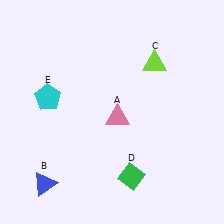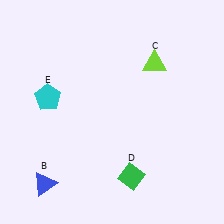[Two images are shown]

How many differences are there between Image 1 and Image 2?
There is 1 difference between the two images.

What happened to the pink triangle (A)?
The pink triangle (A) was removed in Image 2. It was in the bottom-right area of Image 1.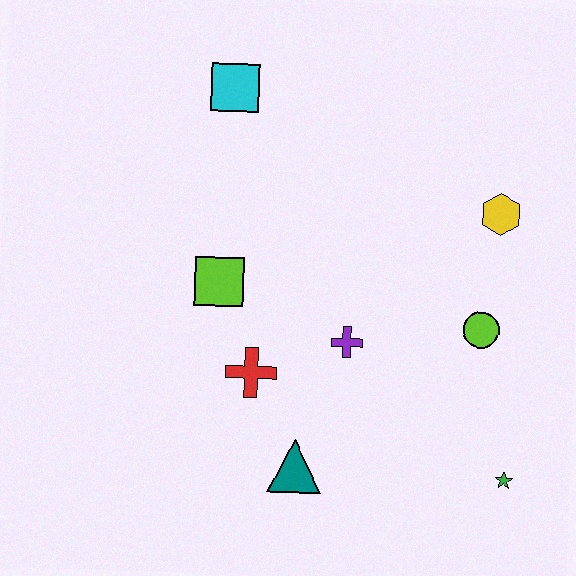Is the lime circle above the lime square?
No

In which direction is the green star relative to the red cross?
The green star is to the right of the red cross.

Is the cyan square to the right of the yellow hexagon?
No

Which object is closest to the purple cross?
The red cross is closest to the purple cross.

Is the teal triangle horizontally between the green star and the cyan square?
Yes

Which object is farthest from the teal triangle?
The cyan square is farthest from the teal triangle.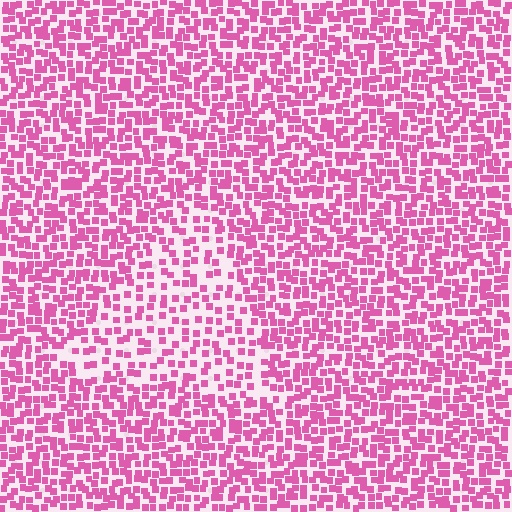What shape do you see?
I see a triangle.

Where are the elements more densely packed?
The elements are more densely packed outside the triangle boundary.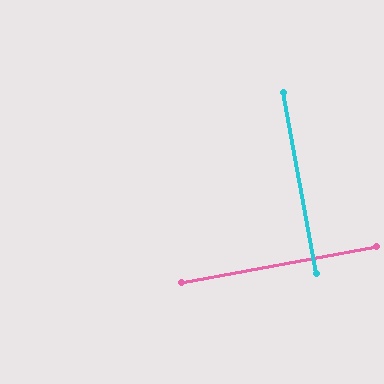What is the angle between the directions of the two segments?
Approximately 90 degrees.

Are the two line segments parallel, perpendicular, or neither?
Perpendicular — they meet at approximately 90°.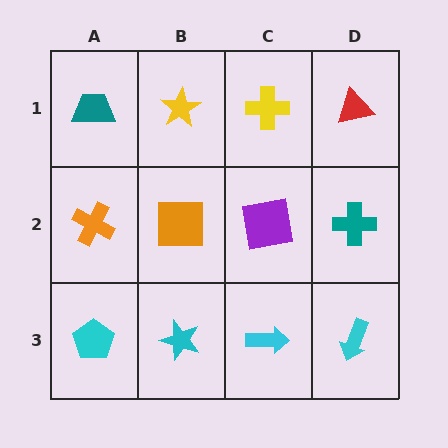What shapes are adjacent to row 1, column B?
An orange square (row 2, column B), a teal trapezoid (row 1, column A), a yellow cross (row 1, column C).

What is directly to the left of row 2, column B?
An orange cross.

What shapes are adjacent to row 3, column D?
A teal cross (row 2, column D), a cyan arrow (row 3, column C).